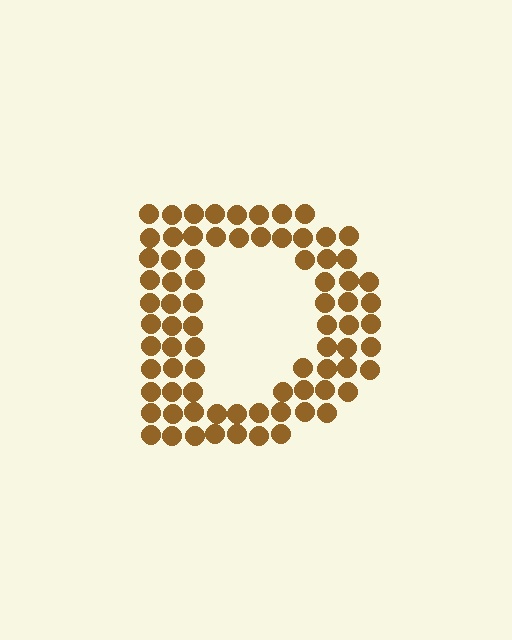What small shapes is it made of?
It is made of small circles.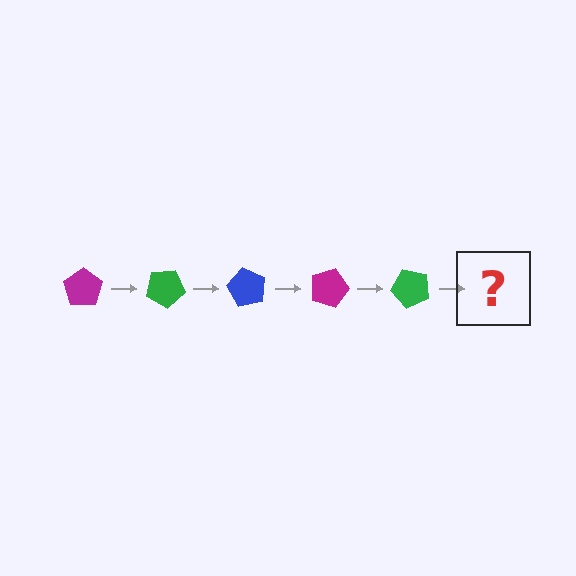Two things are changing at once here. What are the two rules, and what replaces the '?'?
The two rules are that it rotates 30 degrees each step and the color cycles through magenta, green, and blue. The '?' should be a blue pentagon, rotated 150 degrees from the start.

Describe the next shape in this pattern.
It should be a blue pentagon, rotated 150 degrees from the start.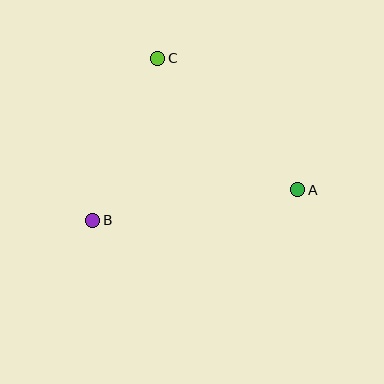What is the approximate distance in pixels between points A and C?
The distance between A and C is approximately 192 pixels.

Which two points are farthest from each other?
Points A and B are farthest from each other.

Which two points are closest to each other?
Points B and C are closest to each other.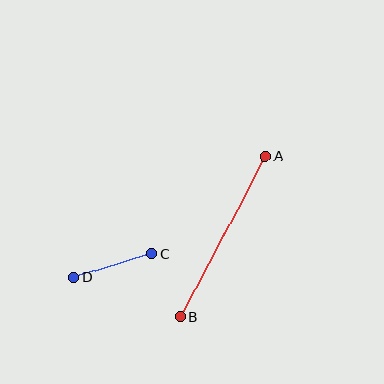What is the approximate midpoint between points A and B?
The midpoint is at approximately (223, 236) pixels.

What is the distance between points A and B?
The distance is approximately 182 pixels.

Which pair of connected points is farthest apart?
Points A and B are farthest apart.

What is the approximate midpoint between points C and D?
The midpoint is at approximately (112, 265) pixels.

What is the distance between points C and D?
The distance is approximately 82 pixels.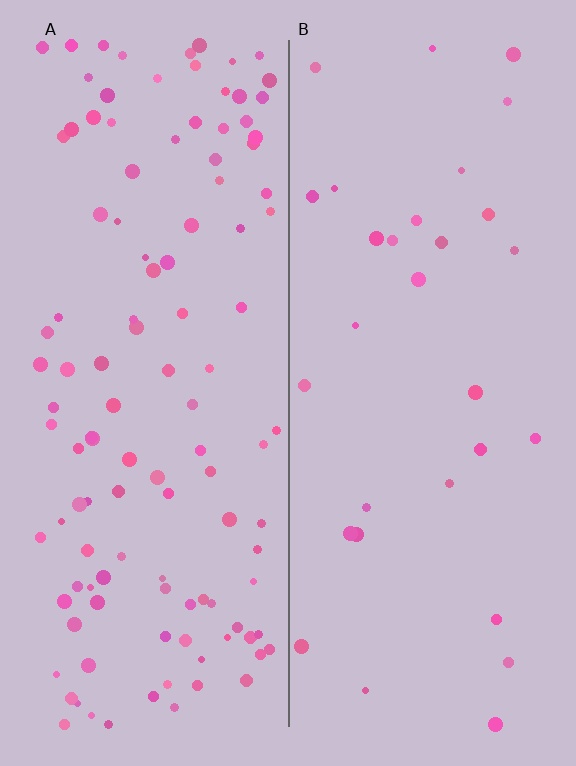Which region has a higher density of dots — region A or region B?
A (the left).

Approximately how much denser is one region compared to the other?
Approximately 3.8× — region A over region B.